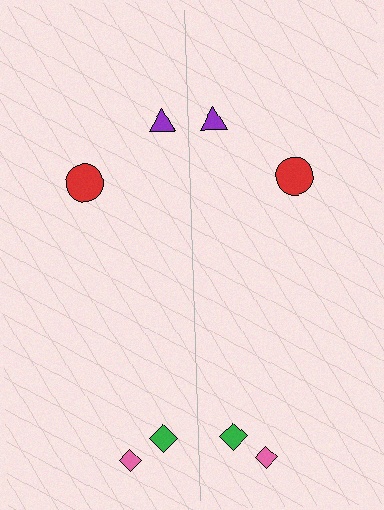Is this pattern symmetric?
Yes, this pattern has bilateral (reflection) symmetry.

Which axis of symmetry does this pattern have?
The pattern has a vertical axis of symmetry running through the center of the image.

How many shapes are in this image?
There are 8 shapes in this image.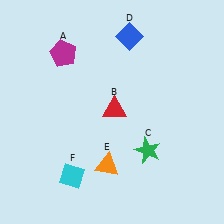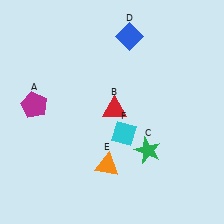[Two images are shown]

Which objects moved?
The objects that moved are: the magenta pentagon (A), the cyan diamond (F).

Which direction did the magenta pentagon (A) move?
The magenta pentagon (A) moved down.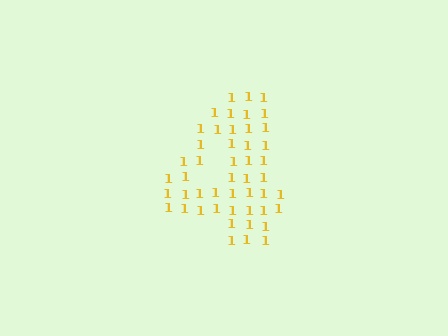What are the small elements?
The small elements are digit 1's.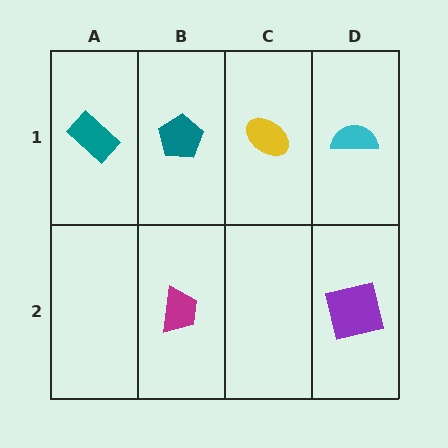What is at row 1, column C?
A yellow ellipse.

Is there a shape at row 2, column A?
No, that cell is empty.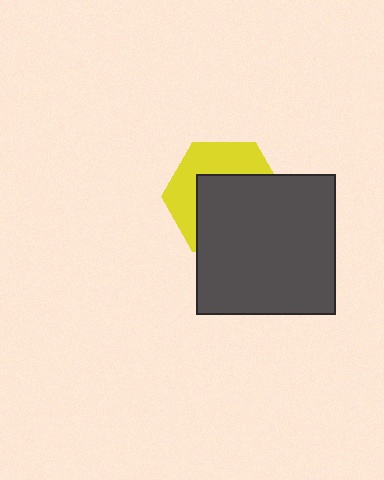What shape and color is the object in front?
The object in front is a dark gray rectangle.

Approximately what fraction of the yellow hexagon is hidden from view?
Roughly 59% of the yellow hexagon is hidden behind the dark gray rectangle.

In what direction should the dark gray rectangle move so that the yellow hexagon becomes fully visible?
The dark gray rectangle should move toward the lower-right. That is the shortest direction to clear the overlap and leave the yellow hexagon fully visible.